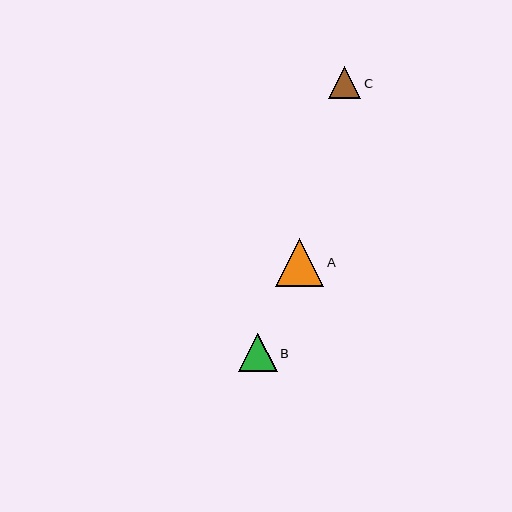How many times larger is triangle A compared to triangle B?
Triangle A is approximately 1.2 times the size of triangle B.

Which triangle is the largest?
Triangle A is the largest with a size of approximately 48 pixels.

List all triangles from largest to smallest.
From largest to smallest: A, B, C.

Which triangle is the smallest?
Triangle C is the smallest with a size of approximately 32 pixels.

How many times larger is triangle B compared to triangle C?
Triangle B is approximately 1.2 times the size of triangle C.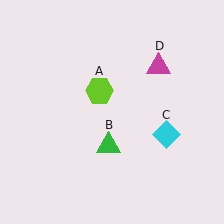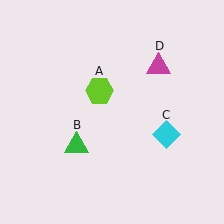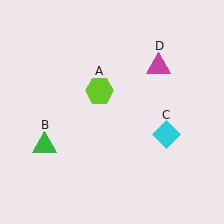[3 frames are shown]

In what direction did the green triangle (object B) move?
The green triangle (object B) moved left.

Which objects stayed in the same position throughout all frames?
Lime hexagon (object A) and cyan diamond (object C) and magenta triangle (object D) remained stationary.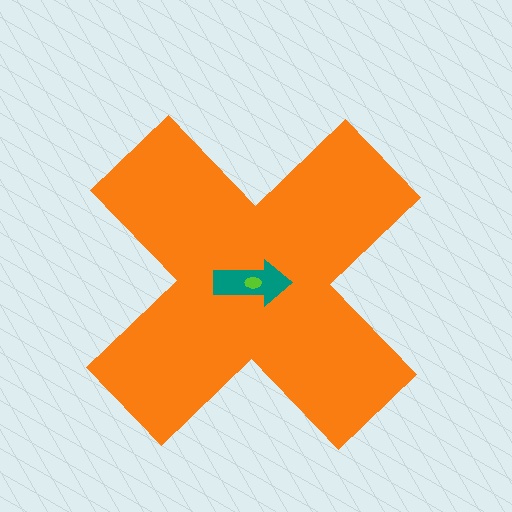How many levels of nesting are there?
3.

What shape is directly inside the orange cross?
The teal arrow.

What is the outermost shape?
The orange cross.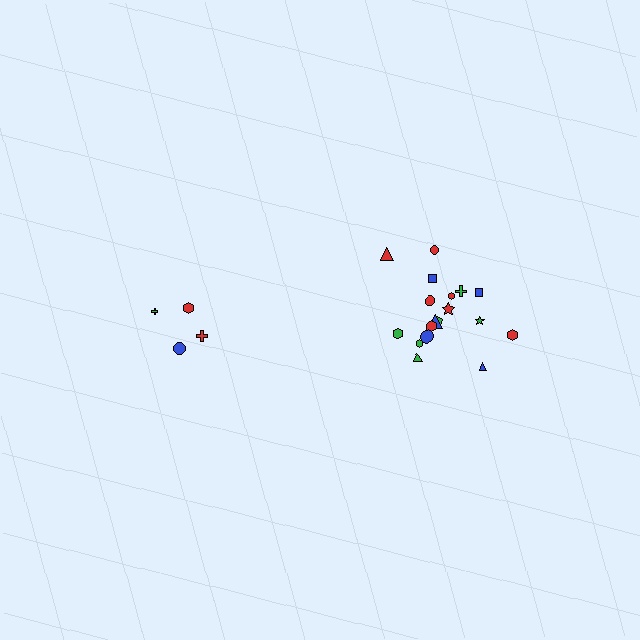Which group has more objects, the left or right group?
The right group.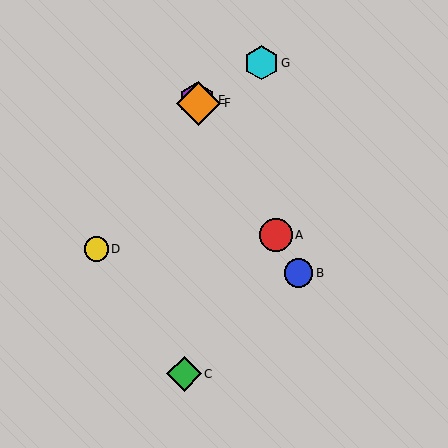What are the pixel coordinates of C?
Object C is at (184, 374).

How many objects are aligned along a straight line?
4 objects (A, B, E, F) are aligned along a straight line.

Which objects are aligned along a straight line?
Objects A, B, E, F are aligned along a straight line.